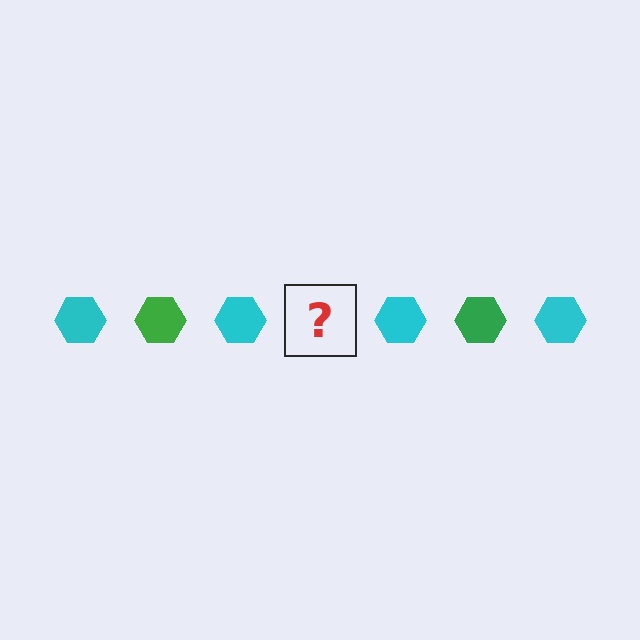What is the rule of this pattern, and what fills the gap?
The rule is that the pattern cycles through cyan, green hexagons. The gap should be filled with a green hexagon.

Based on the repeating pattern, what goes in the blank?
The blank should be a green hexagon.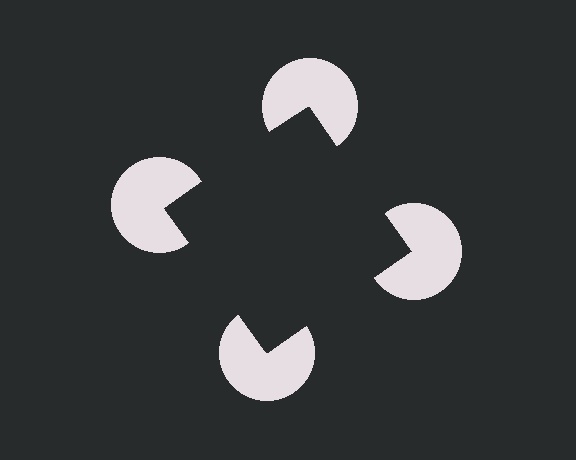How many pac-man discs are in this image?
There are 4 — one at each vertex of the illusory square.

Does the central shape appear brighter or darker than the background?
It typically appears slightly darker than the background, even though no actual brightness change is drawn.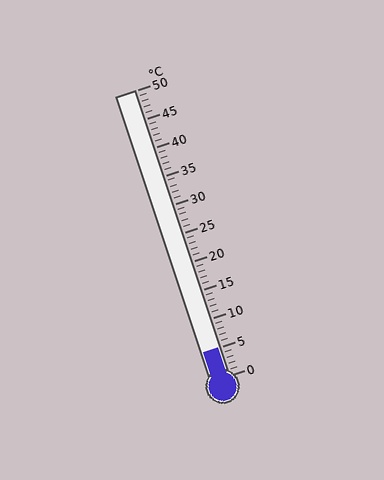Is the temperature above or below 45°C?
The temperature is below 45°C.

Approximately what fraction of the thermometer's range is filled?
The thermometer is filled to approximately 10% of its range.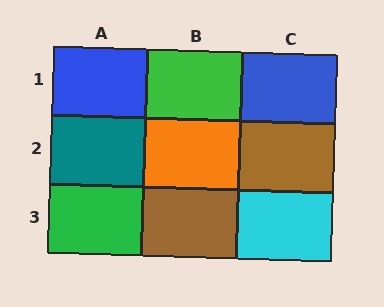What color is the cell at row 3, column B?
Brown.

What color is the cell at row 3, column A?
Green.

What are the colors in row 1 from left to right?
Blue, green, blue.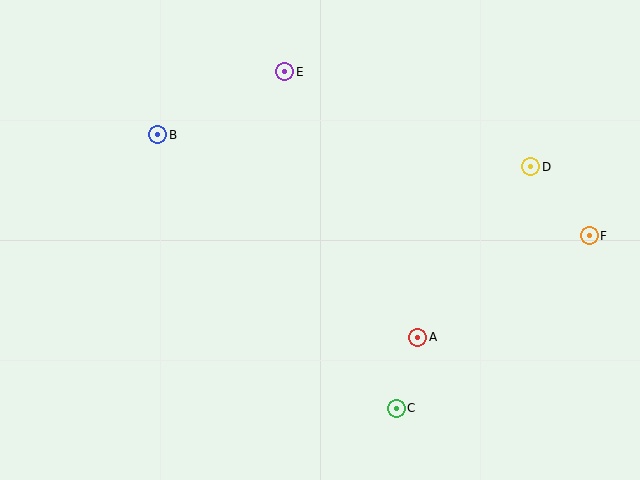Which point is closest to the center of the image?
Point A at (418, 337) is closest to the center.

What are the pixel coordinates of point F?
Point F is at (589, 236).